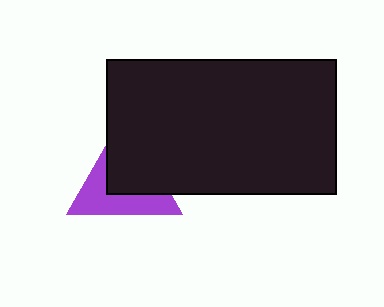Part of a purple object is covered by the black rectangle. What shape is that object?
It is a triangle.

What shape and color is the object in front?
The object in front is a black rectangle.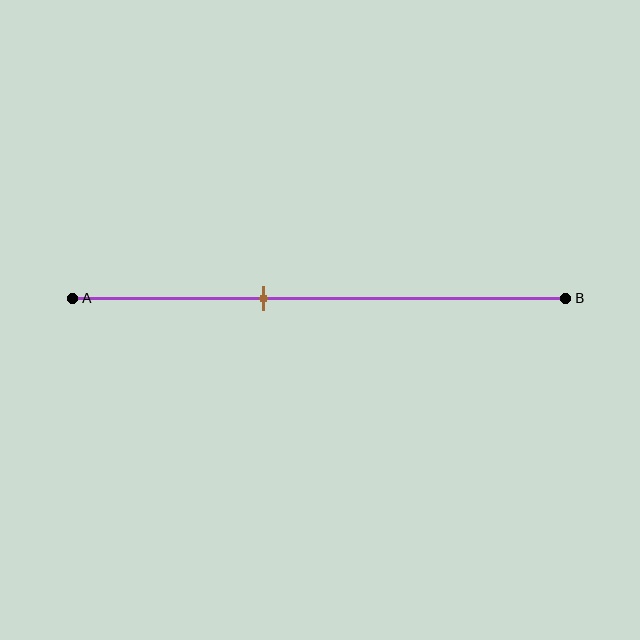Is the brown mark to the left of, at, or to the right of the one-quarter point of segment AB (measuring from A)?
The brown mark is to the right of the one-quarter point of segment AB.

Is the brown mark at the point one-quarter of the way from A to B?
No, the mark is at about 40% from A, not at the 25% one-quarter point.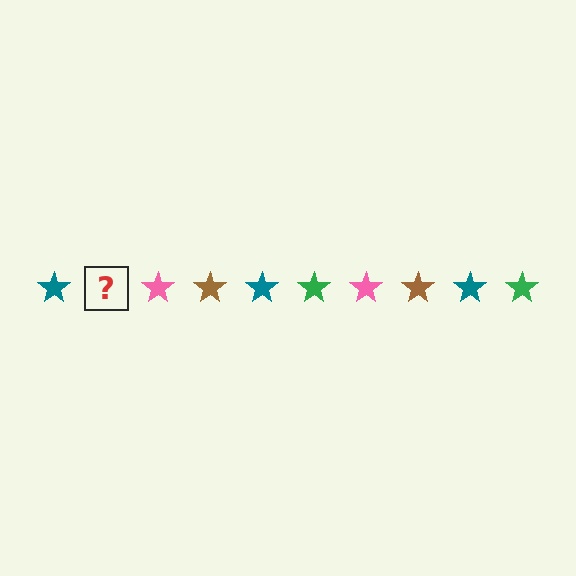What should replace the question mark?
The question mark should be replaced with a green star.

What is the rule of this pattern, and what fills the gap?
The rule is that the pattern cycles through teal, green, pink, brown stars. The gap should be filled with a green star.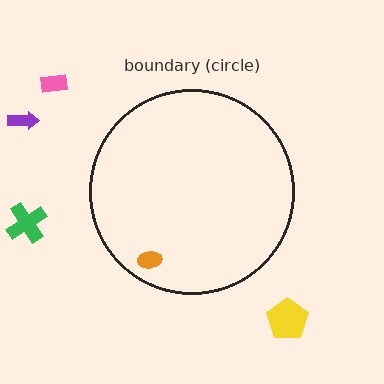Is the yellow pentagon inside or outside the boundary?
Outside.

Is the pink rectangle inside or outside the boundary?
Outside.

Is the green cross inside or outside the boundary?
Outside.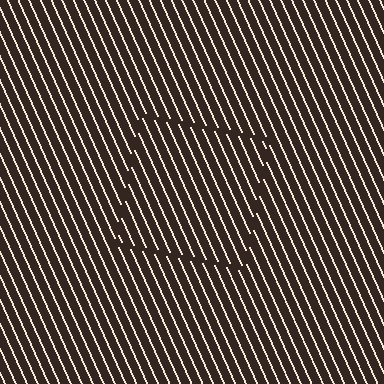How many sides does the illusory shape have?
4 sides — the line-ends trace a square.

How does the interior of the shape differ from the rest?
The interior of the shape contains the same grating, shifted by half a period — the contour is defined by the phase discontinuity where line-ends from the inner and outer gratings abut.